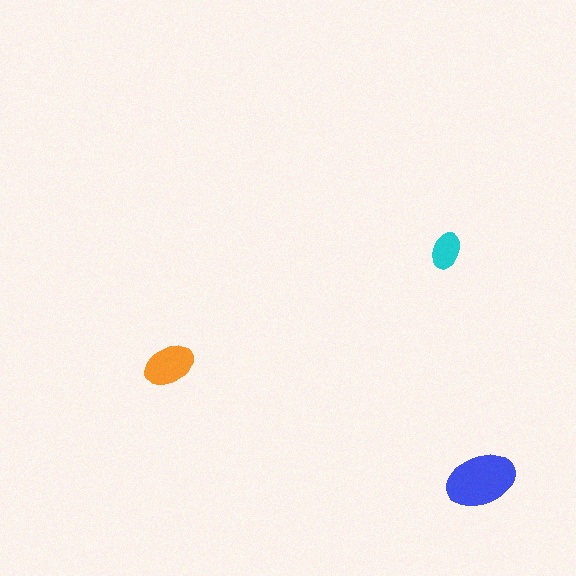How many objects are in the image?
There are 3 objects in the image.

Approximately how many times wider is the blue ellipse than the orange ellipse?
About 1.5 times wider.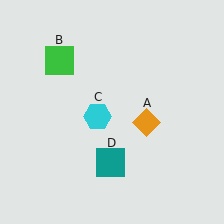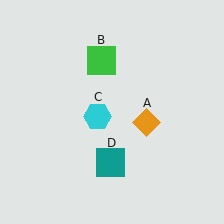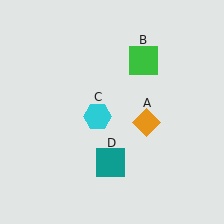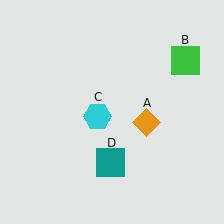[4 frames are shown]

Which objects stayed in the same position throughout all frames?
Orange diamond (object A) and cyan hexagon (object C) and teal square (object D) remained stationary.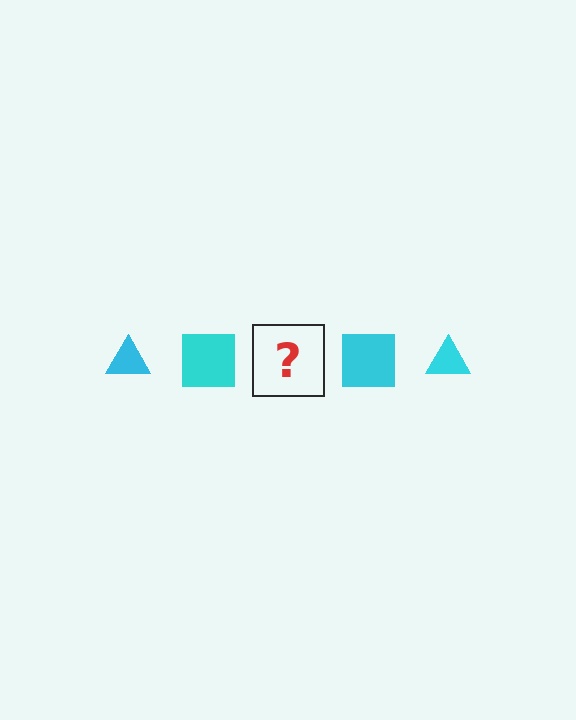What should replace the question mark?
The question mark should be replaced with a cyan triangle.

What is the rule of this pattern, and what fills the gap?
The rule is that the pattern cycles through triangle, square shapes in cyan. The gap should be filled with a cyan triangle.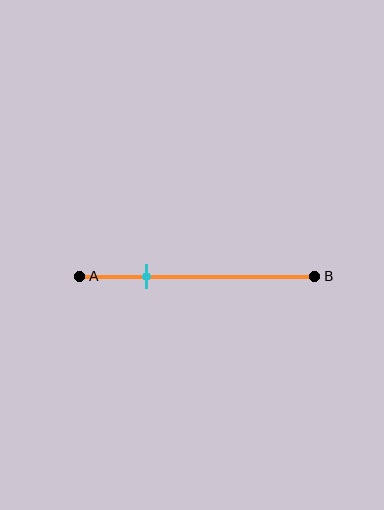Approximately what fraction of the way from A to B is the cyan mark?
The cyan mark is approximately 30% of the way from A to B.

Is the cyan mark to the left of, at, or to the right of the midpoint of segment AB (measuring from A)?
The cyan mark is to the left of the midpoint of segment AB.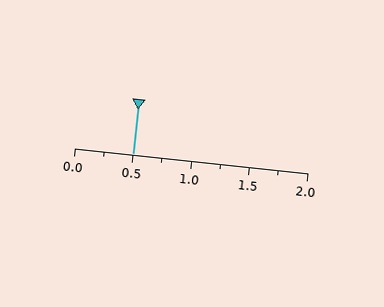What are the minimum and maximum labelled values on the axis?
The axis runs from 0.0 to 2.0.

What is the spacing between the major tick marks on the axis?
The major ticks are spaced 0.5 apart.